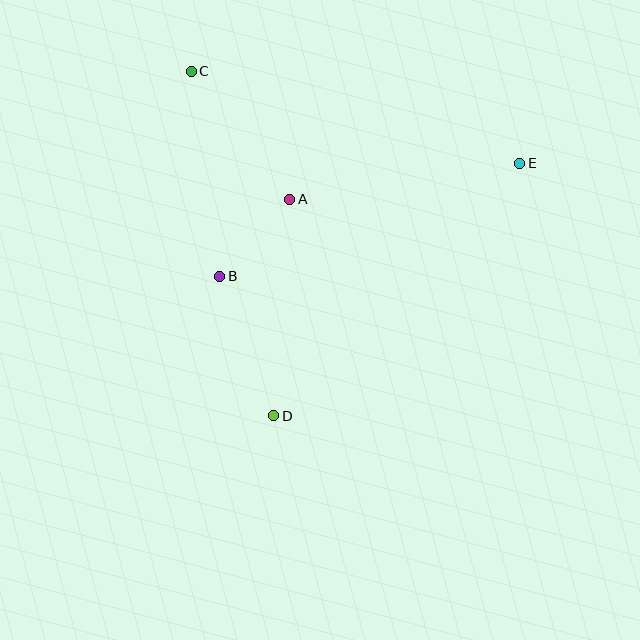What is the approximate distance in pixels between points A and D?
The distance between A and D is approximately 217 pixels.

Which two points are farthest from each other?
Points C and D are farthest from each other.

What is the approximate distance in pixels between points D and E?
The distance between D and E is approximately 352 pixels.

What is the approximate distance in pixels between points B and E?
The distance between B and E is approximately 321 pixels.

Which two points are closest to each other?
Points A and B are closest to each other.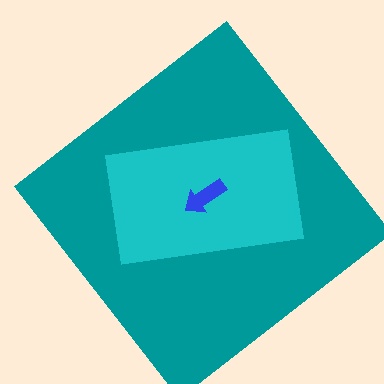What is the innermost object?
The blue arrow.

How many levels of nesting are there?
3.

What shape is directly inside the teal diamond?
The cyan rectangle.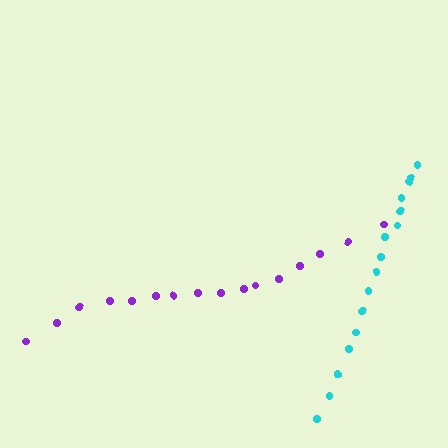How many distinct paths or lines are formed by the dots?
There are 2 distinct paths.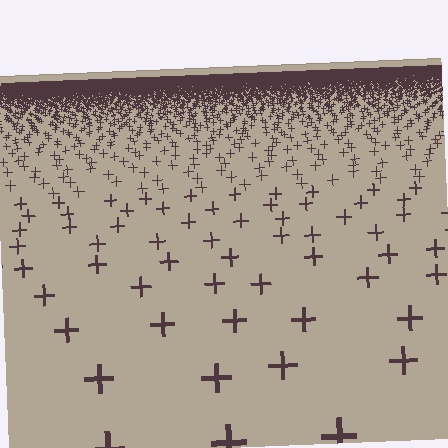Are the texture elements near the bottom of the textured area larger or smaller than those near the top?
Larger. Near the bottom, elements are closer to the viewer and appear at a bigger on-screen size.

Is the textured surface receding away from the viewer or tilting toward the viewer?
The surface is receding away from the viewer. Texture elements get smaller and denser toward the top.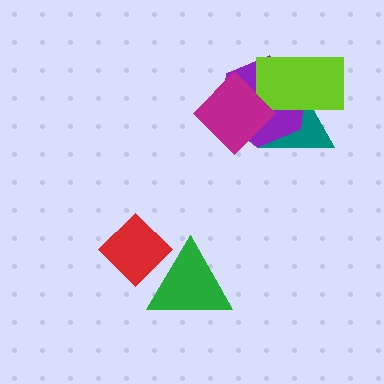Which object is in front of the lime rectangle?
The magenta diamond is in front of the lime rectangle.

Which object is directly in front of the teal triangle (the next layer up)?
The purple hexagon is directly in front of the teal triangle.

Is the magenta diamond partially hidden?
No, no other shape covers it.